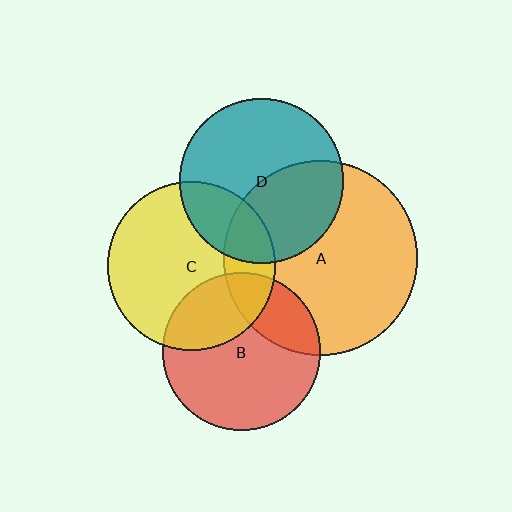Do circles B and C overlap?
Yes.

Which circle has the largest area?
Circle A (orange).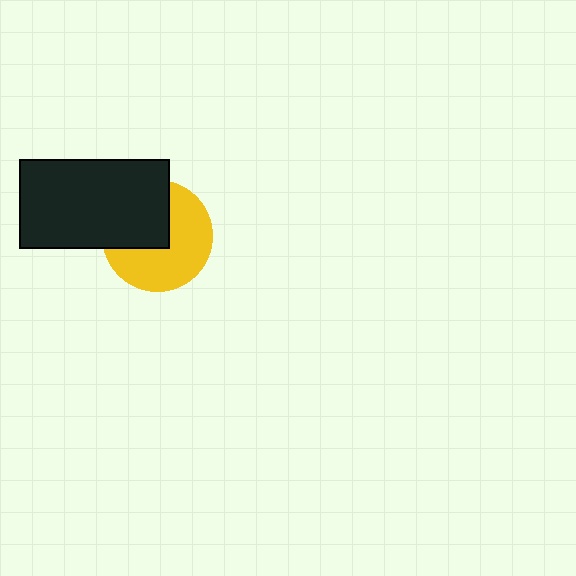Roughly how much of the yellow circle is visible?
About half of it is visible (roughly 59%).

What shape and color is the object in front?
The object in front is a black rectangle.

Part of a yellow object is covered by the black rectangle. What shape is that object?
It is a circle.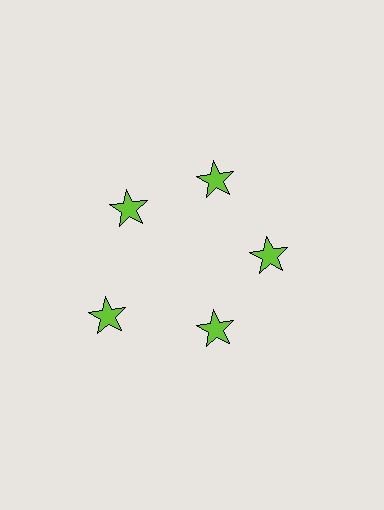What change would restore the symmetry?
The symmetry would be restored by moving it inward, back onto the ring so that all 5 stars sit at equal angles and equal distance from the center.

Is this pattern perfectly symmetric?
No. The 5 lime stars are arranged in a ring, but one element near the 8 o'clock position is pushed outward from the center, breaking the 5-fold rotational symmetry.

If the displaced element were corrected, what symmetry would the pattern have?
It would have 5-fold rotational symmetry — the pattern would map onto itself every 72 degrees.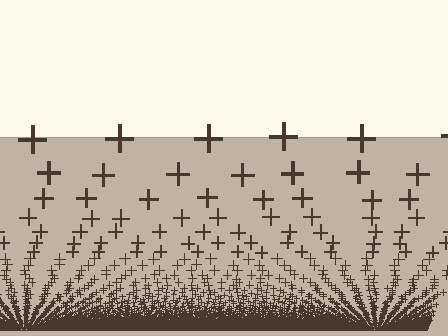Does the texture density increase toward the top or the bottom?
Density increases toward the bottom.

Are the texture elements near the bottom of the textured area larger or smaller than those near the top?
Smaller. The gradient is inverted — elements near the bottom are smaller and denser.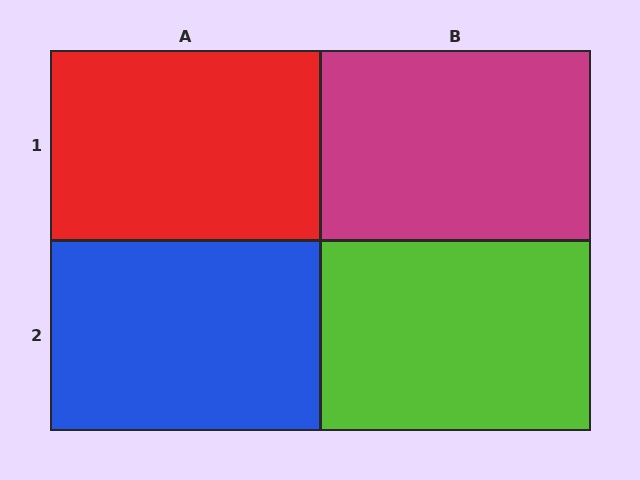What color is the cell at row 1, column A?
Red.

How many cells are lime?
1 cell is lime.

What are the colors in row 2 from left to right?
Blue, lime.